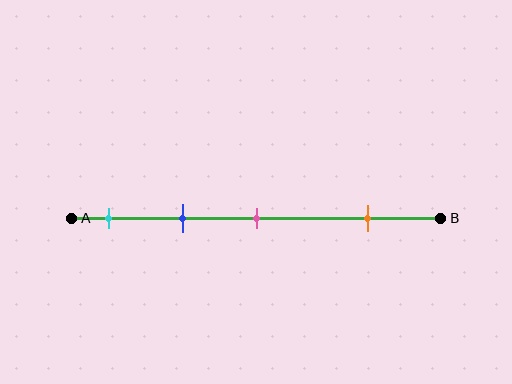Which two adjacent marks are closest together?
The cyan and blue marks are the closest adjacent pair.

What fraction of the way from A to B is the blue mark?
The blue mark is approximately 30% (0.3) of the way from A to B.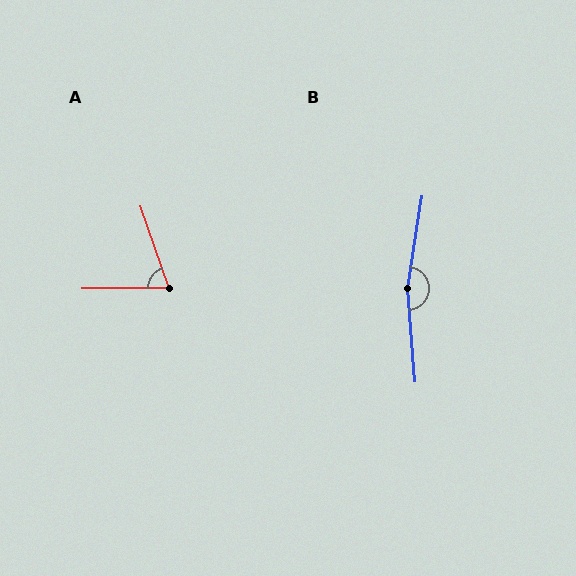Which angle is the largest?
B, at approximately 166 degrees.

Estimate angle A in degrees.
Approximately 71 degrees.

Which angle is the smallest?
A, at approximately 71 degrees.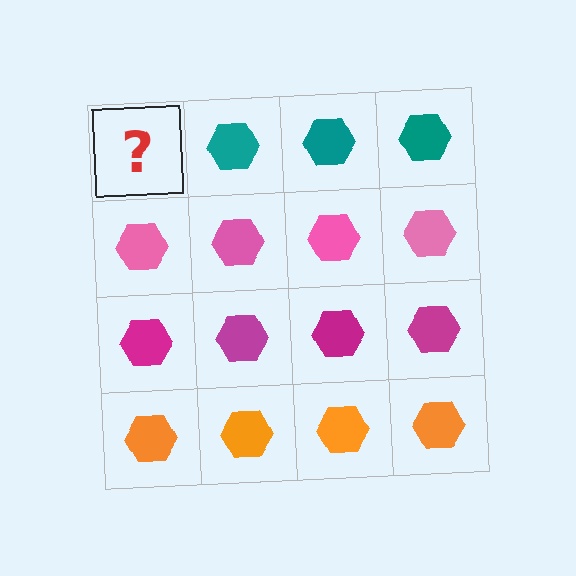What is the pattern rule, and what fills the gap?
The rule is that each row has a consistent color. The gap should be filled with a teal hexagon.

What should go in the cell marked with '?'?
The missing cell should contain a teal hexagon.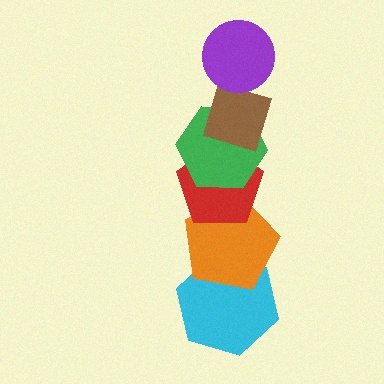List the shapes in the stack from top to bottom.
From top to bottom: the purple circle, the brown diamond, the green hexagon, the red pentagon, the orange pentagon, the cyan hexagon.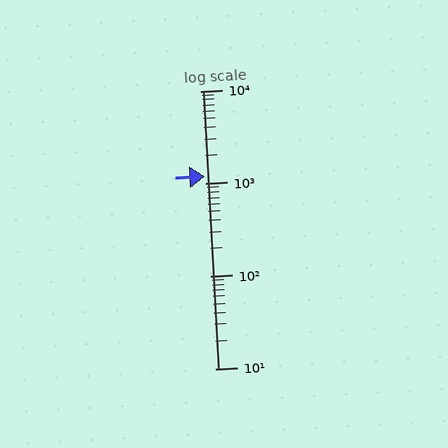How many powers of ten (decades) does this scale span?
The scale spans 3 decades, from 10 to 10000.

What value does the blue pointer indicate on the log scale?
The pointer indicates approximately 1200.